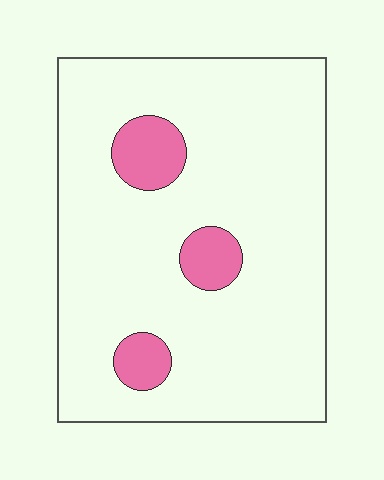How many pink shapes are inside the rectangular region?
3.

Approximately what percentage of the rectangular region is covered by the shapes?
Approximately 10%.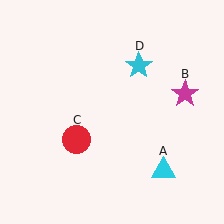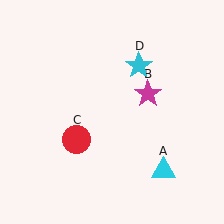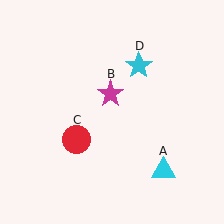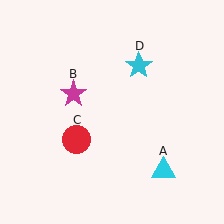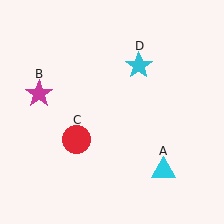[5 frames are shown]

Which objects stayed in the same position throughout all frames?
Cyan triangle (object A) and red circle (object C) and cyan star (object D) remained stationary.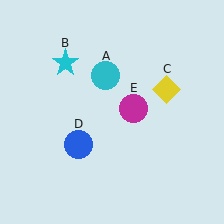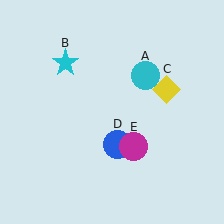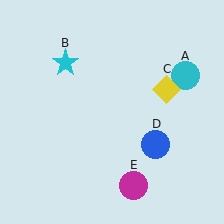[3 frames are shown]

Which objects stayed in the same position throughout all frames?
Cyan star (object B) and yellow diamond (object C) remained stationary.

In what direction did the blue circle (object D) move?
The blue circle (object D) moved right.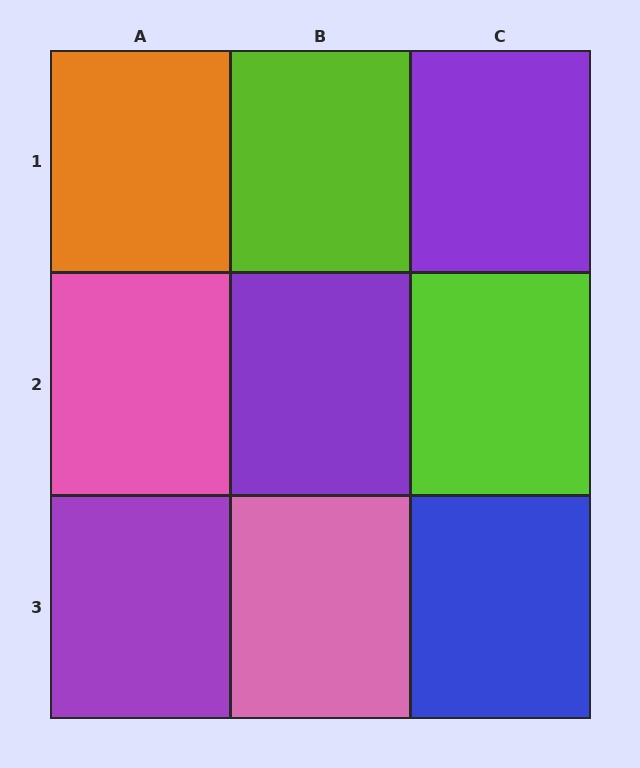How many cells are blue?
1 cell is blue.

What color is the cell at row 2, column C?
Lime.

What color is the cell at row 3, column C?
Blue.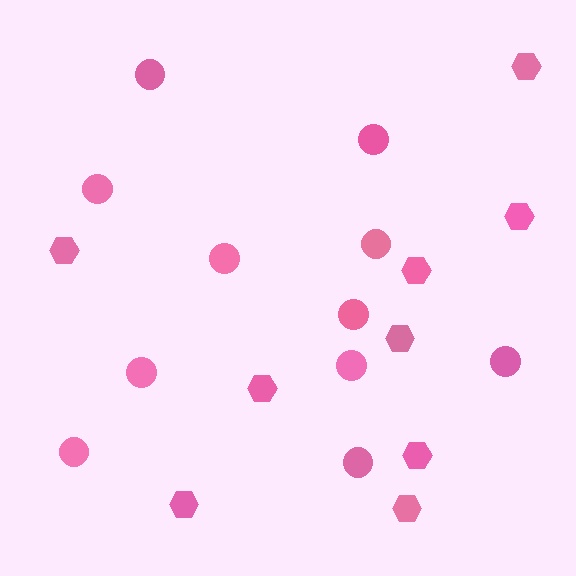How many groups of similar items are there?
There are 2 groups: one group of circles (11) and one group of hexagons (9).